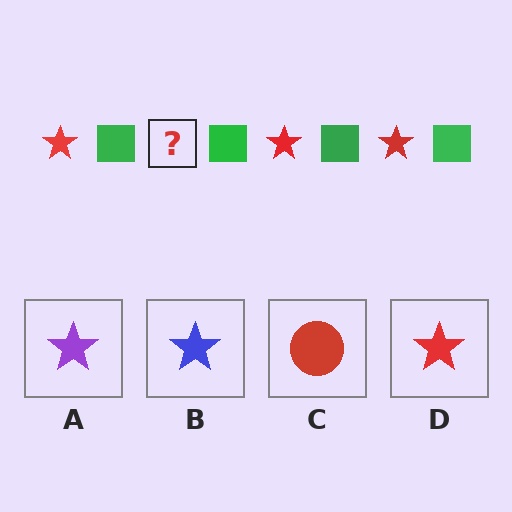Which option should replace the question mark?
Option D.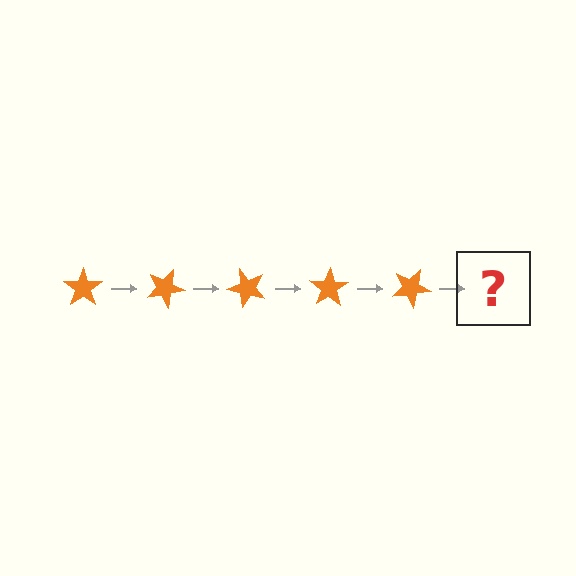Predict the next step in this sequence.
The next step is an orange star rotated 125 degrees.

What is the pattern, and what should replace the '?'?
The pattern is that the star rotates 25 degrees each step. The '?' should be an orange star rotated 125 degrees.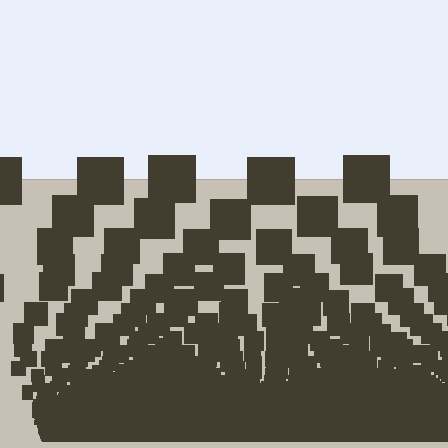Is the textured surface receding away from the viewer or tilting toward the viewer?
The surface appears to tilt toward the viewer. Texture elements get larger and sparser toward the top.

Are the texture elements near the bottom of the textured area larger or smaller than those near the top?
Smaller. The gradient is inverted — elements near the bottom are smaller and denser.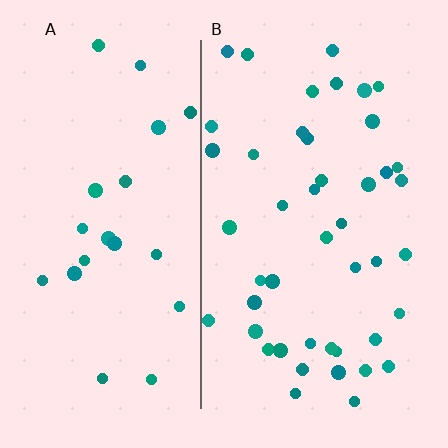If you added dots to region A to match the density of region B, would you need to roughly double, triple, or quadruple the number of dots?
Approximately double.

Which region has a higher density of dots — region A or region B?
B (the right).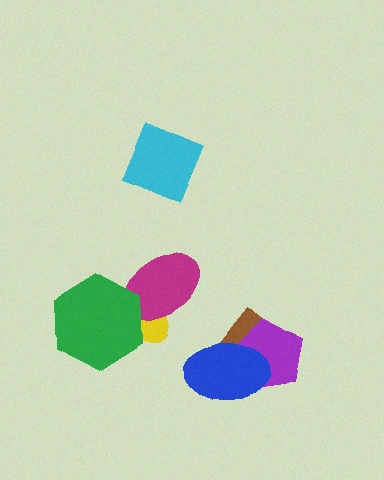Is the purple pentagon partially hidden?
Yes, it is partially covered by another shape.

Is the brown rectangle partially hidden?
Yes, it is partially covered by another shape.